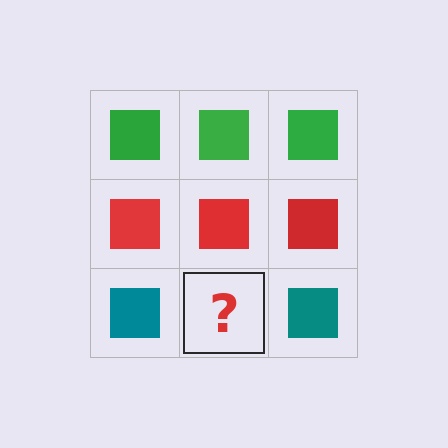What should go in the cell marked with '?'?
The missing cell should contain a teal square.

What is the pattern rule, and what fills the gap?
The rule is that each row has a consistent color. The gap should be filled with a teal square.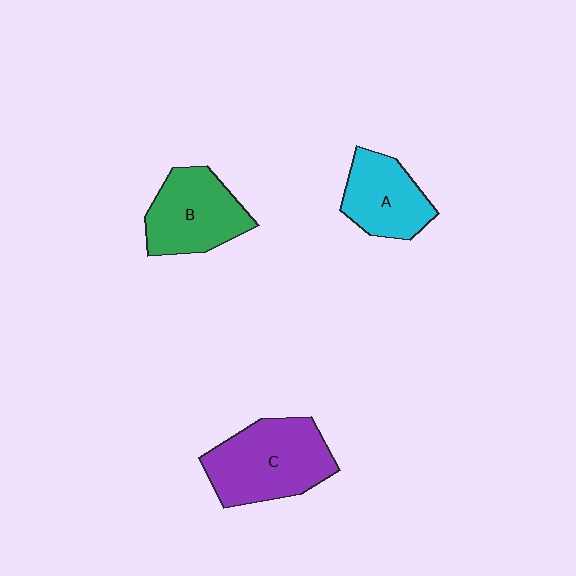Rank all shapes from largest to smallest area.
From largest to smallest: C (purple), B (green), A (cyan).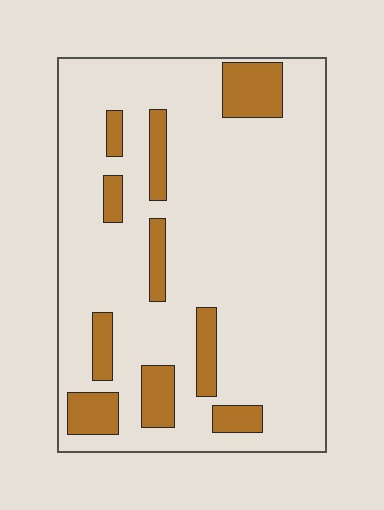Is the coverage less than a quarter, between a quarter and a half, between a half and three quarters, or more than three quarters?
Less than a quarter.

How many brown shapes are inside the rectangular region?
10.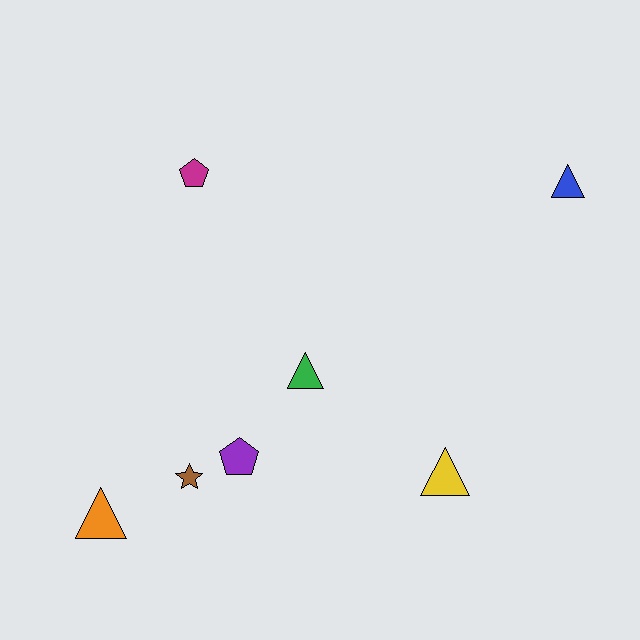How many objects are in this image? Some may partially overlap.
There are 7 objects.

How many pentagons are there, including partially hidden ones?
There are 2 pentagons.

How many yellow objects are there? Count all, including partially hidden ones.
There is 1 yellow object.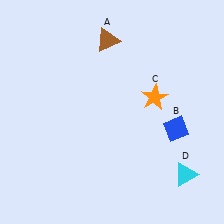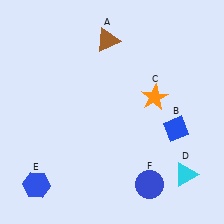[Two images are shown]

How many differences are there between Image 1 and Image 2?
There are 2 differences between the two images.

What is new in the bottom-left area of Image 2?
A blue hexagon (E) was added in the bottom-left area of Image 2.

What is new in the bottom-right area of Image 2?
A blue circle (F) was added in the bottom-right area of Image 2.